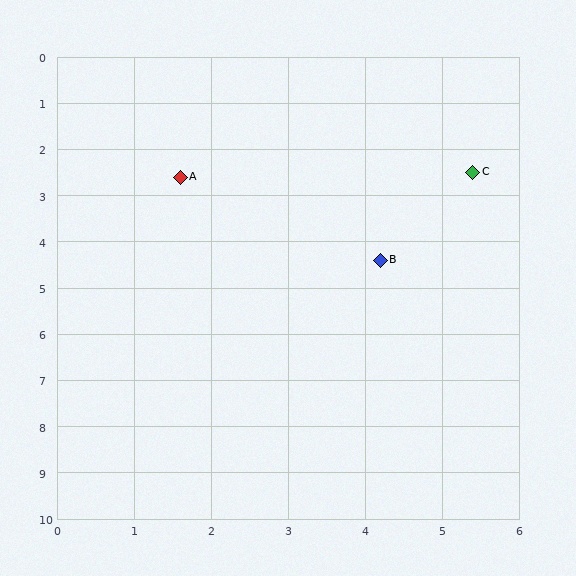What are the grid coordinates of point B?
Point B is at approximately (4.2, 4.4).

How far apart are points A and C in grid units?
Points A and C are about 3.8 grid units apart.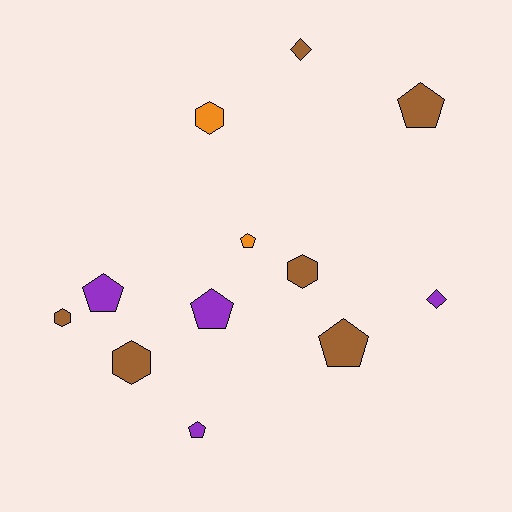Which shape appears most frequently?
Pentagon, with 6 objects.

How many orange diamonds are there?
There are no orange diamonds.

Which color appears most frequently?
Brown, with 6 objects.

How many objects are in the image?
There are 12 objects.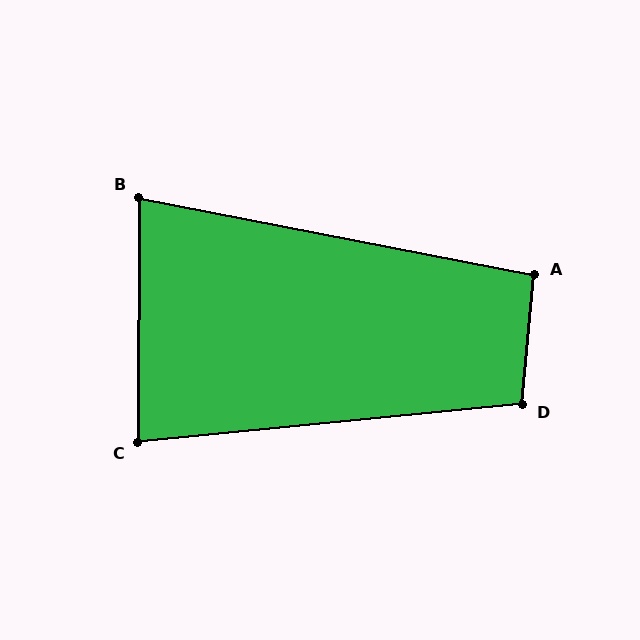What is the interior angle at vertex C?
Approximately 84 degrees (acute).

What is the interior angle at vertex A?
Approximately 96 degrees (obtuse).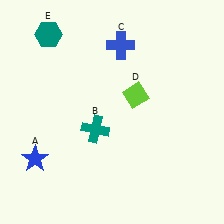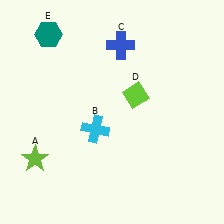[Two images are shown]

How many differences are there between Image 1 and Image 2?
There are 2 differences between the two images.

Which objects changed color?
A changed from blue to lime. B changed from teal to cyan.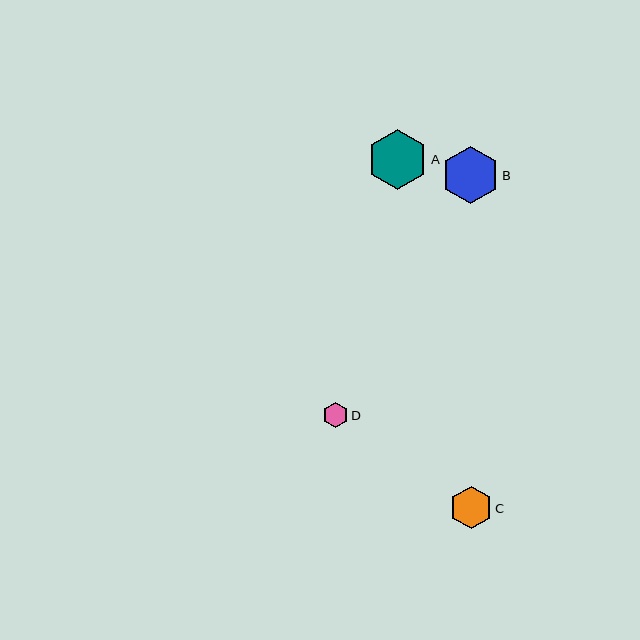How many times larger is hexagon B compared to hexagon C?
Hexagon B is approximately 1.4 times the size of hexagon C.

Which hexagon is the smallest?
Hexagon D is the smallest with a size of approximately 25 pixels.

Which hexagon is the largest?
Hexagon A is the largest with a size of approximately 60 pixels.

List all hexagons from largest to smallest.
From largest to smallest: A, B, C, D.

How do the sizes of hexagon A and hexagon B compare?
Hexagon A and hexagon B are approximately the same size.